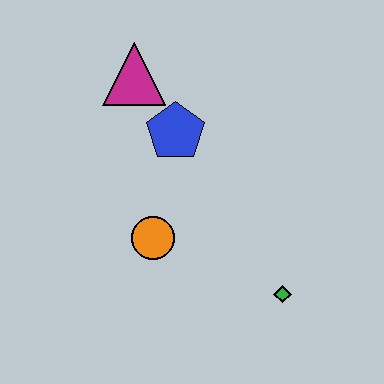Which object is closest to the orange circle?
The blue pentagon is closest to the orange circle.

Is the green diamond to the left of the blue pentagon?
No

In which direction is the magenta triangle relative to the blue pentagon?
The magenta triangle is above the blue pentagon.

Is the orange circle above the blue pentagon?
No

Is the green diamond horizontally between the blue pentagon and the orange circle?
No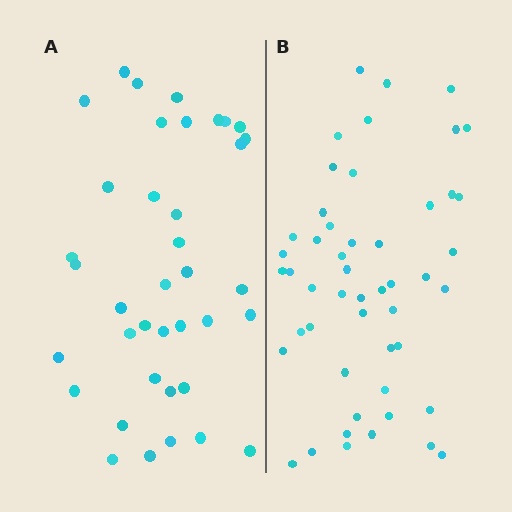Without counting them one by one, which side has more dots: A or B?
Region B (the right region) has more dots.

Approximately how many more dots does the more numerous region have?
Region B has roughly 12 or so more dots than region A.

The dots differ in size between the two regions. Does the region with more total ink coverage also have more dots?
No. Region A has more total ink coverage because its dots are larger, but region B actually contains more individual dots. Total area can be misleading — the number of items is what matters here.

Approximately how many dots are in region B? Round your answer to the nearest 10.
About 50 dots.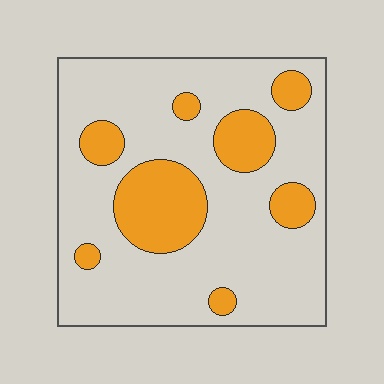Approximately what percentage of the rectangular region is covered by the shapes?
Approximately 25%.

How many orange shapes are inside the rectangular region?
8.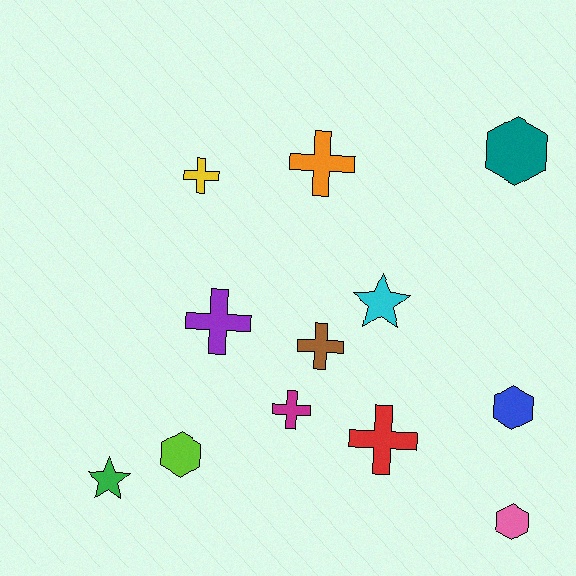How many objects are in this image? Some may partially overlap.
There are 12 objects.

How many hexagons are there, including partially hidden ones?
There are 4 hexagons.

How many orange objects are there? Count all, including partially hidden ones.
There is 1 orange object.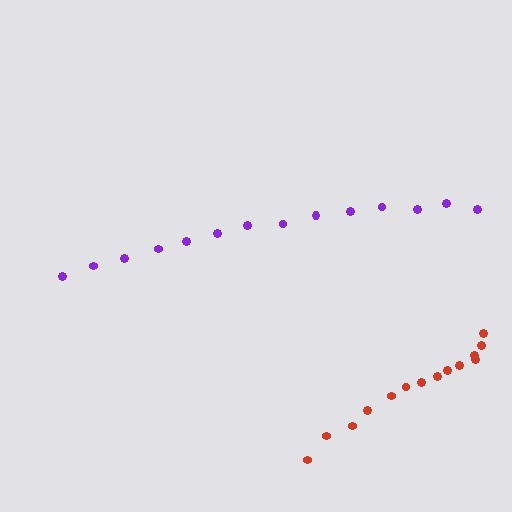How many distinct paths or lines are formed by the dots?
There are 2 distinct paths.